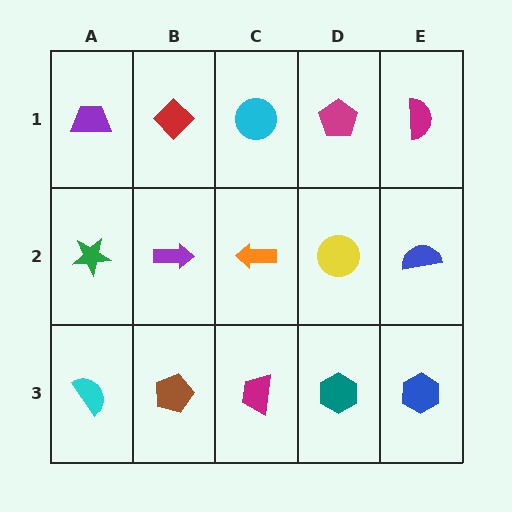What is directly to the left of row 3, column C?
A brown pentagon.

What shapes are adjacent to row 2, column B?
A red diamond (row 1, column B), a brown pentagon (row 3, column B), a green star (row 2, column A), an orange arrow (row 2, column C).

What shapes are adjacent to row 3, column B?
A purple arrow (row 2, column B), a cyan semicircle (row 3, column A), a magenta trapezoid (row 3, column C).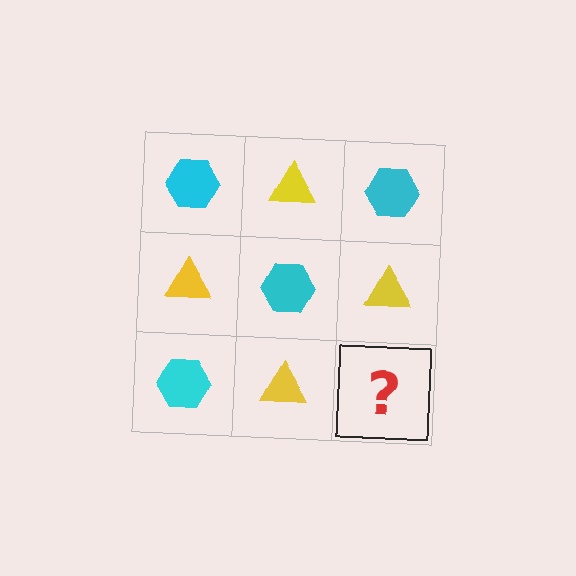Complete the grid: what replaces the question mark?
The question mark should be replaced with a cyan hexagon.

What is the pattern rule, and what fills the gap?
The rule is that it alternates cyan hexagon and yellow triangle in a checkerboard pattern. The gap should be filled with a cyan hexagon.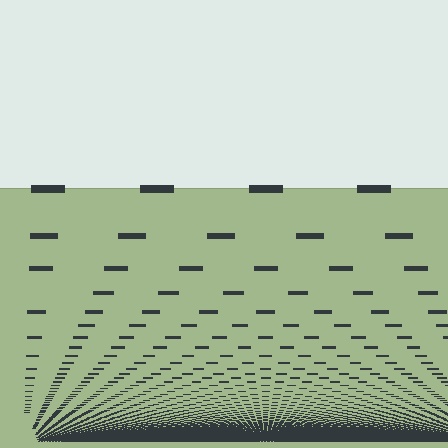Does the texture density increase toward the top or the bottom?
Density increases toward the bottom.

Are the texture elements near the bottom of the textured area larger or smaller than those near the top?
Smaller. The gradient is inverted — elements near the bottom are smaller and denser.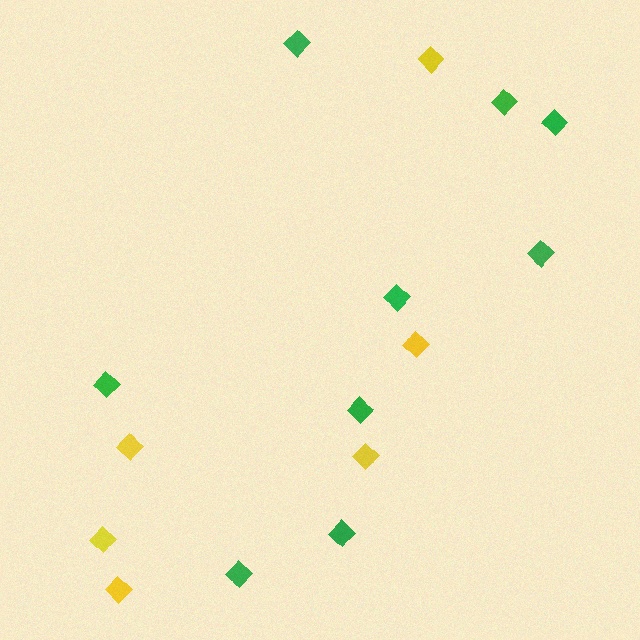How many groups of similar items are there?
There are 2 groups: one group of yellow diamonds (6) and one group of green diamonds (9).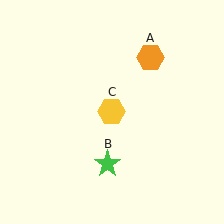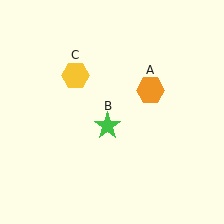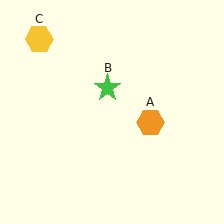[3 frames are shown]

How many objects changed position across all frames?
3 objects changed position: orange hexagon (object A), green star (object B), yellow hexagon (object C).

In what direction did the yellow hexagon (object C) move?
The yellow hexagon (object C) moved up and to the left.